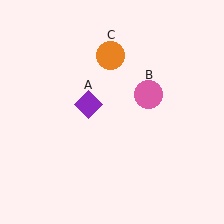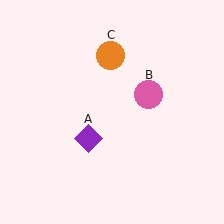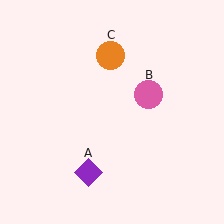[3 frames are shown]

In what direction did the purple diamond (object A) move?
The purple diamond (object A) moved down.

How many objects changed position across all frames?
1 object changed position: purple diamond (object A).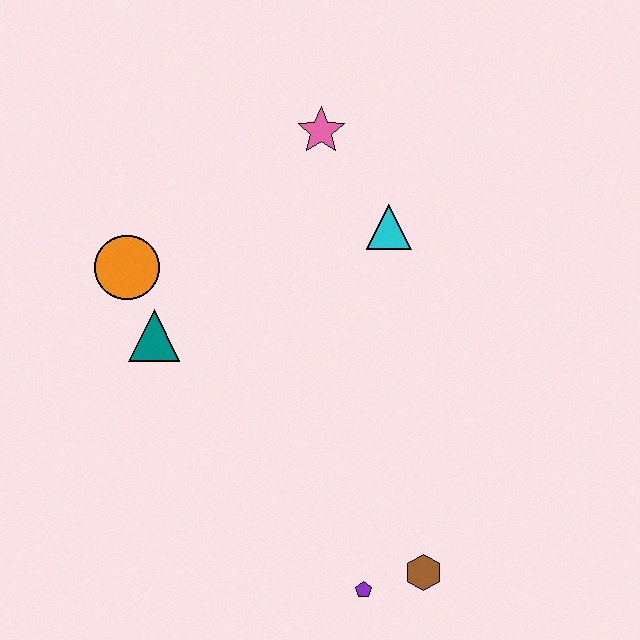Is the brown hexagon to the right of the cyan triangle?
Yes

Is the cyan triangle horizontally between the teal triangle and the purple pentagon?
No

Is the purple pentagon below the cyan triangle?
Yes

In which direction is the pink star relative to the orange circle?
The pink star is to the right of the orange circle.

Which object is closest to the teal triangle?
The orange circle is closest to the teal triangle.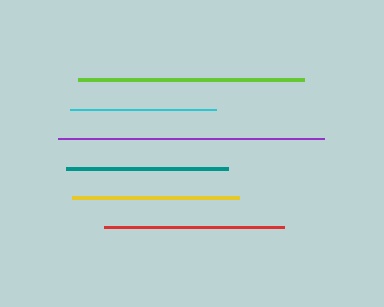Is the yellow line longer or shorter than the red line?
The red line is longer than the yellow line.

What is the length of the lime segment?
The lime segment is approximately 226 pixels long.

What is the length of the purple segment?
The purple segment is approximately 266 pixels long.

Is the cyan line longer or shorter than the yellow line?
The yellow line is longer than the cyan line.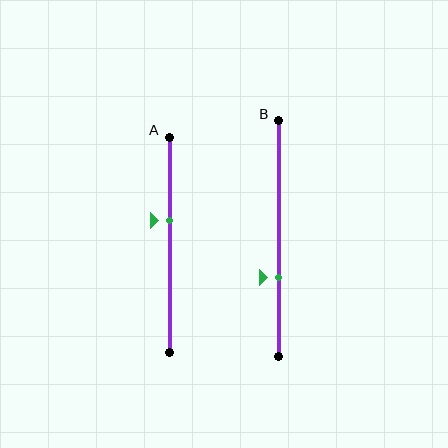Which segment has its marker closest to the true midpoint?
Segment A has its marker closest to the true midpoint.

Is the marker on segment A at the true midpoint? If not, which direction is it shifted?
No, the marker on segment A is shifted upward by about 11% of the segment length.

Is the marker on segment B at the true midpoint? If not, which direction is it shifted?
No, the marker on segment B is shifted downward by about 17% of the segment length.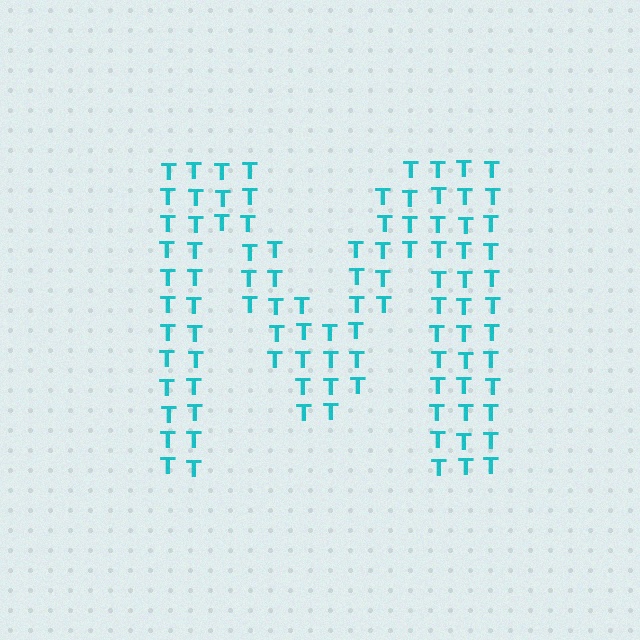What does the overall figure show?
The overall figure shows the letter M.